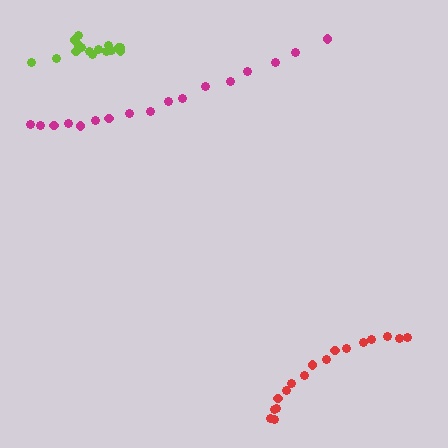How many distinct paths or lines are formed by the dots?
There are 3 distinct paths.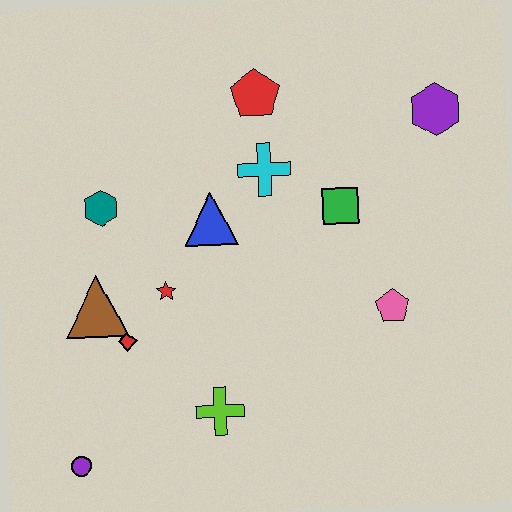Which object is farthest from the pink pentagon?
The purple circle is farthest from the pink pentagon.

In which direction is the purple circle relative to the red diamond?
The purple circle is below the red diamond.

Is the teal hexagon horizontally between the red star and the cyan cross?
No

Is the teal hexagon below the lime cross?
No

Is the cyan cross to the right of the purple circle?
Yes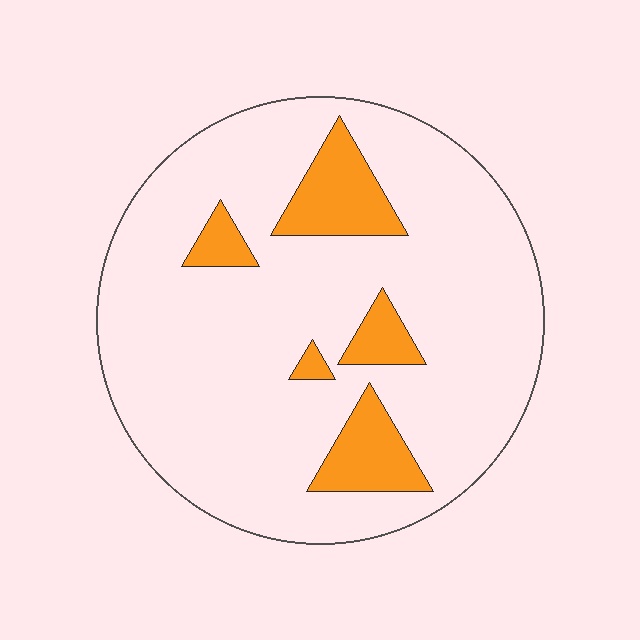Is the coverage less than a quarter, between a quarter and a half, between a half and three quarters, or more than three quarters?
Less than a quarter.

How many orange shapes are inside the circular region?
5.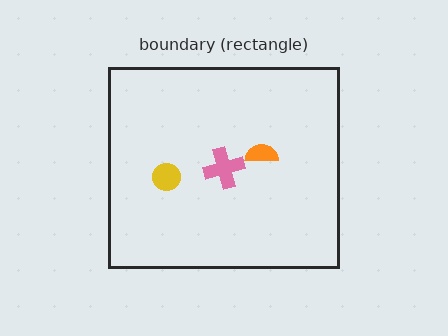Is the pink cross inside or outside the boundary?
Inside.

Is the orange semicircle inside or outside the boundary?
Inside.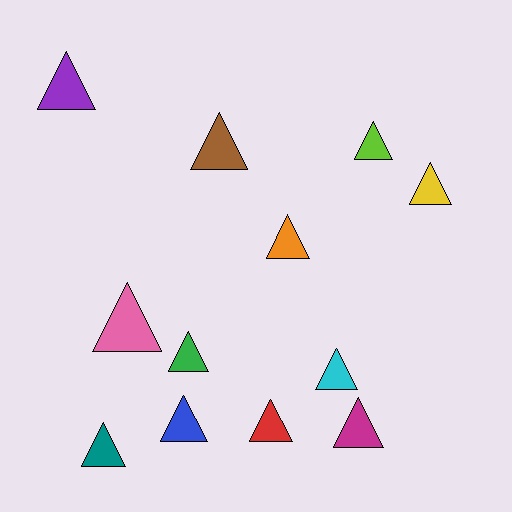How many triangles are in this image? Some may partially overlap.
There are 12 triangles.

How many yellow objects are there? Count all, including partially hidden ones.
There is 1 yellow object.